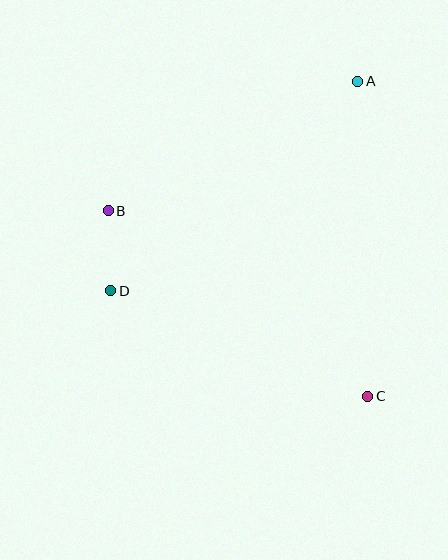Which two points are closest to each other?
Points B and D are closest to each other.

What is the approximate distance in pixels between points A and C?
The distance between A and C is approximately 315 pixels.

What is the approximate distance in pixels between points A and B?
The distance between A and B is approximately 281 pixels.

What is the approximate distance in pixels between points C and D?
The distance between C and D is approximately 278 pixels.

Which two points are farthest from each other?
Points A and D are farthest from each other.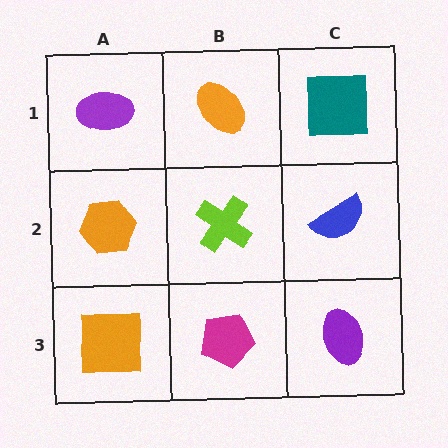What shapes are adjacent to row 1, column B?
A lime cross (row 2, column B), a purple ellipse (row 1, column A), a teal square (row 1, column C).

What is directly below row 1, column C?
A blue semicircle.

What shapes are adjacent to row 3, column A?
An orange hexagon (row 2, column A), a magenta pentagon (row 3, column B).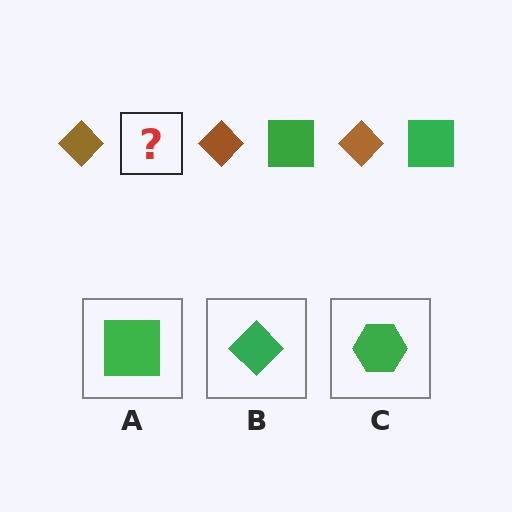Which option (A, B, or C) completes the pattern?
A.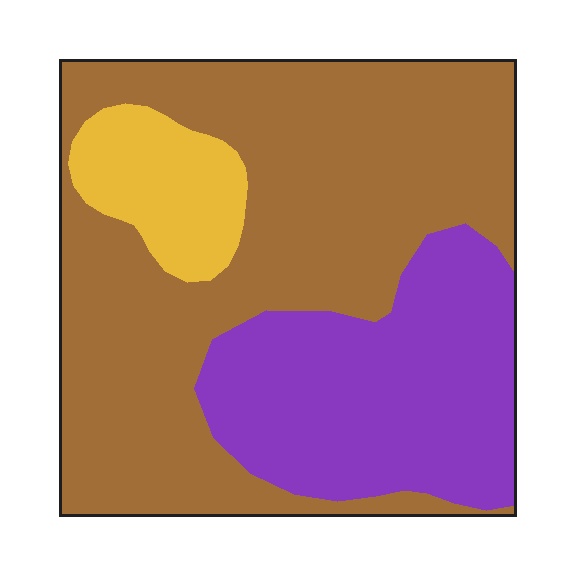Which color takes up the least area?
Yellow, at roughly 10%.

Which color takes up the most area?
Brown, at roughly 60%.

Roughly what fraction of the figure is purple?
Purple takes up about one third (1/3) of the figure.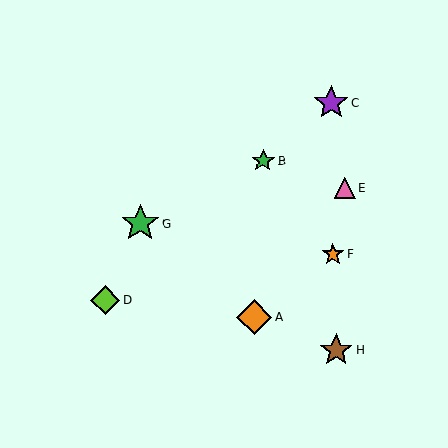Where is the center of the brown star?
The center of the brown star is at (336, 350).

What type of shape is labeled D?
Shape D is a lime diamond.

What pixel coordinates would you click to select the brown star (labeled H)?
Click at (336, 350) to select the brown star H.